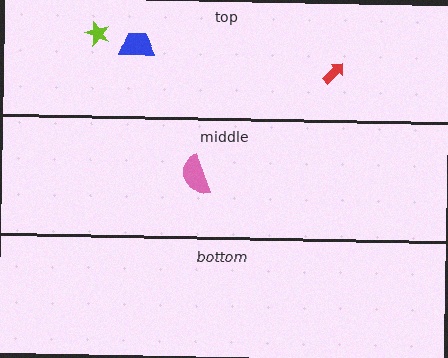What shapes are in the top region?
The red arrow, the blue trapezoid, the lime star.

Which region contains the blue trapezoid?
The top region.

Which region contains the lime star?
The top region.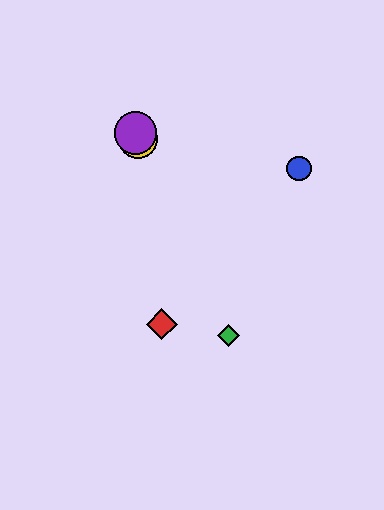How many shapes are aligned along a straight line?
3 shapes (the green diamond, the yellow circle, the purple circle) are aligned along a straight line.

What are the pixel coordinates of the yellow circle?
The yellow circle is at (138, 139).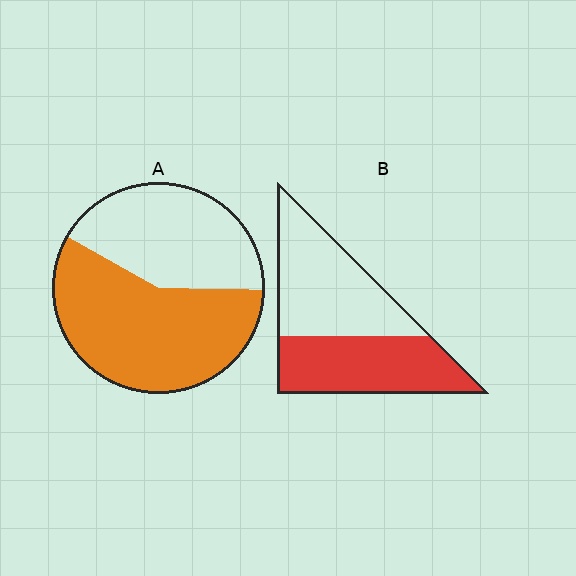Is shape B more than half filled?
Roughly half.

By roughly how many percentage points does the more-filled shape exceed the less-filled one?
By roughly 10 percentage points (A over B).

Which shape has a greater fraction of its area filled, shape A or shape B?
Shape A.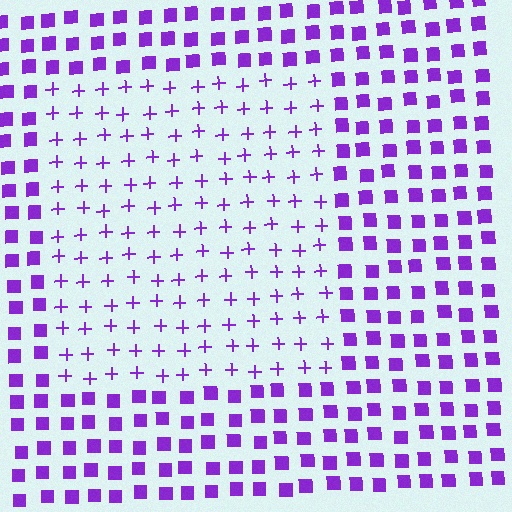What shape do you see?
I see a rectangle.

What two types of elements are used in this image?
The image uses plus signs inside the rectangle region and squares outside it.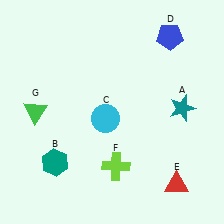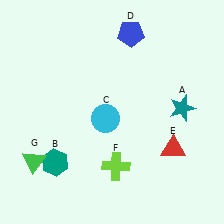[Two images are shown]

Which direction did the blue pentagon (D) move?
The blue pentagon (D) moved left.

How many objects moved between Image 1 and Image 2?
3 objects moved between the two images.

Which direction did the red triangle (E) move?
The red triangle (E) moved up.